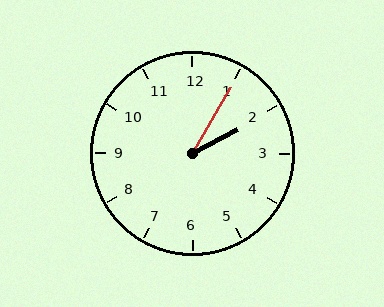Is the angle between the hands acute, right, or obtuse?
It is acute.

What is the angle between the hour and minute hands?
Approximately 32 degrees.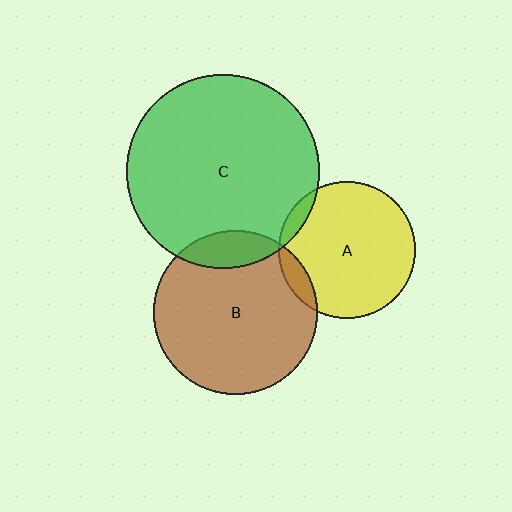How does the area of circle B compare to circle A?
Approximately 1.4 times.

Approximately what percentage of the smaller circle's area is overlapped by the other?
Approximately 15%.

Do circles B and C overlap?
Yes.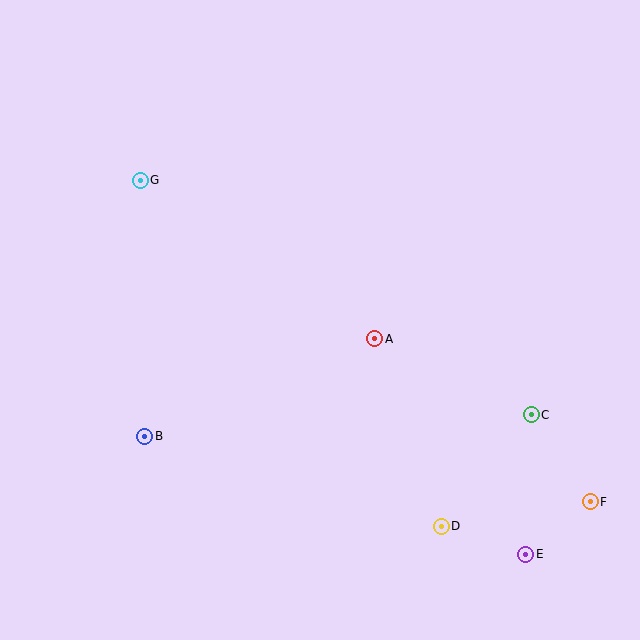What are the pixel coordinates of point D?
Point D is at (441, 526).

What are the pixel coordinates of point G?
Point G is at (140, 180).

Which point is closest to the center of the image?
Point A at (375, 339) is closest to the center.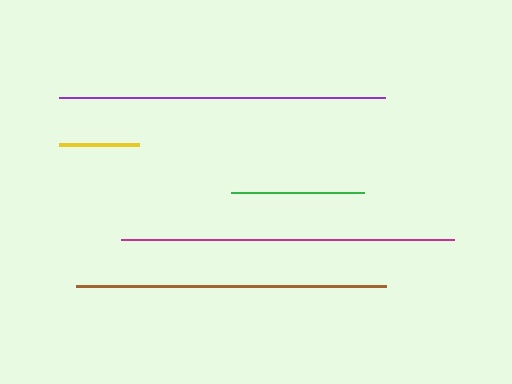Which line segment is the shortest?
The yellow line is the shortest at approximately 80 pixels.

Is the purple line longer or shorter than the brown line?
The purple line is longer than the brown line.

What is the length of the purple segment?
The purple segment is approximately 326 pixels long.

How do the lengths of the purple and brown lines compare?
The purple and brown lines are approximately the same length.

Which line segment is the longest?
The magenta line is the longest at approximately 333 pixels.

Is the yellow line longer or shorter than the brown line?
The brown line is longer than the yellow line.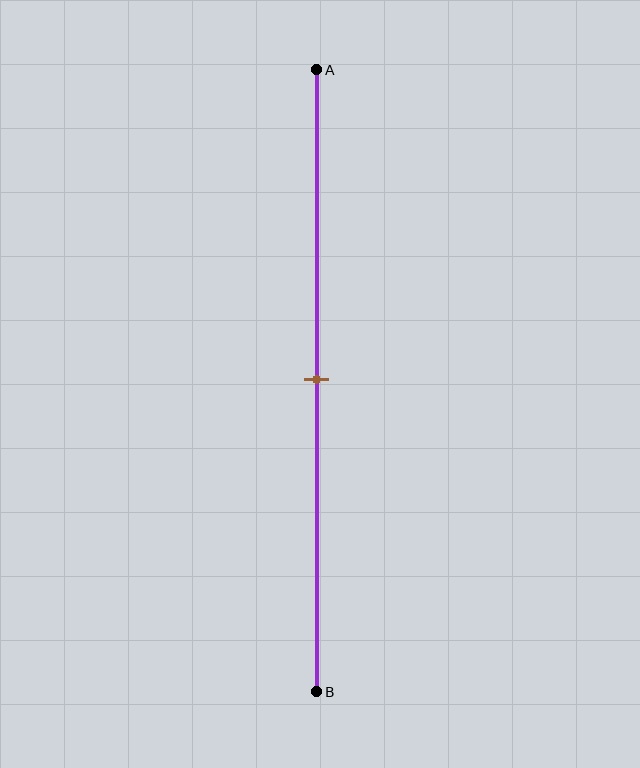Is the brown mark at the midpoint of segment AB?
Yes, the mark is approximately at the midpoint.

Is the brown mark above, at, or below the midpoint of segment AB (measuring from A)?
The brown mark is approximately at the midpoint of segment AB.